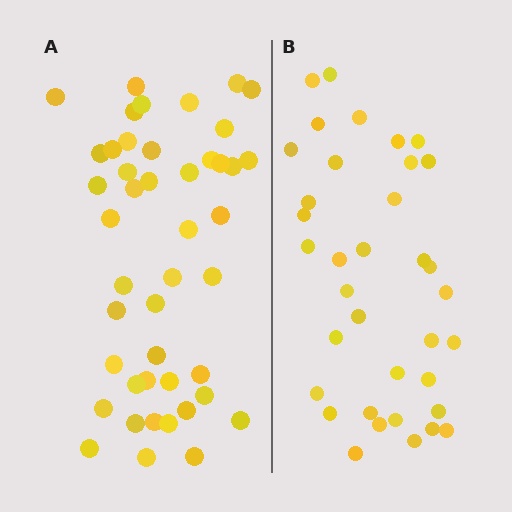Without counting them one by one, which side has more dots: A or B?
Region A (the left region) has more dots.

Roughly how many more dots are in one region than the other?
Region A has roughly 8 or so more dots than region B.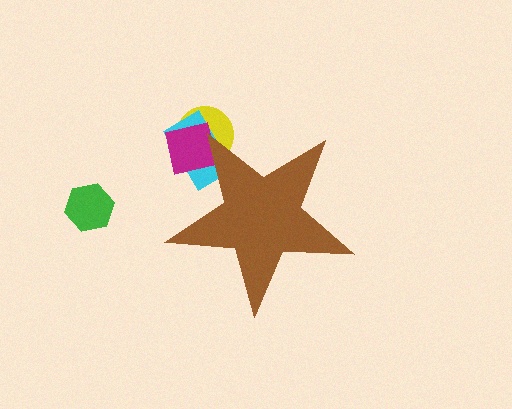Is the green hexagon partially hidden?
No, the green hexagon is fully visible.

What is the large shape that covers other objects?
A brown star.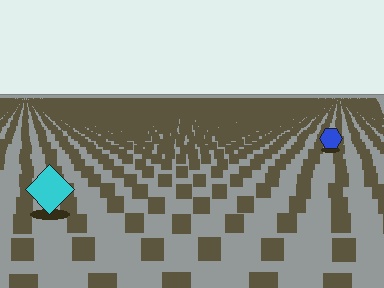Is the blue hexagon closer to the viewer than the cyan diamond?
No. The cyan diamond is closer — you can tell from the texture gradient: the ground texture is coarser near it.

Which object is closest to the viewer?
The cyan diamond is closest. The texture marks near it are larger and more spread out.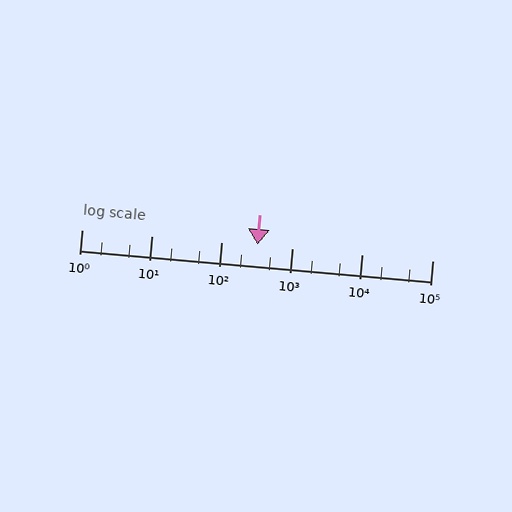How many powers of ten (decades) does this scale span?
The scale spans 5 decades, from 1 to 100000.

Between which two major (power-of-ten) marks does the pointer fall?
The pointer is between 100 and 1000.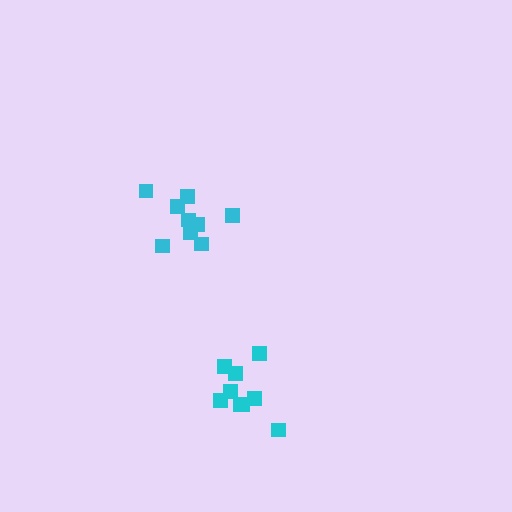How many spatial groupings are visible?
There are 2 spatial groupings.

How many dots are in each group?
Group 1: 9 dots, Group 2: 9 dots (18 total).